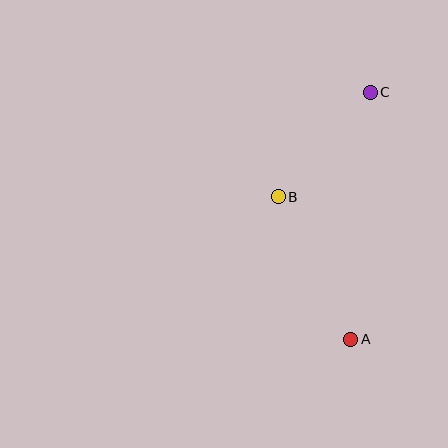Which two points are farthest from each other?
Points A and C are farthest from each other.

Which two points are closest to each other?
Points B and C are closest to each other.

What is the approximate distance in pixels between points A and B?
The distance between A and B is approximately 160 pixels.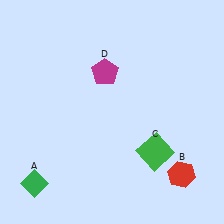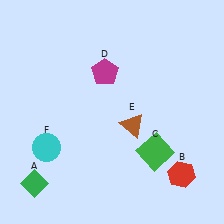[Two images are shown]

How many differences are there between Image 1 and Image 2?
There are 2 differences between the two images.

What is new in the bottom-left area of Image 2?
A cyan circle (F) was added in the bottom-left area of Image 2.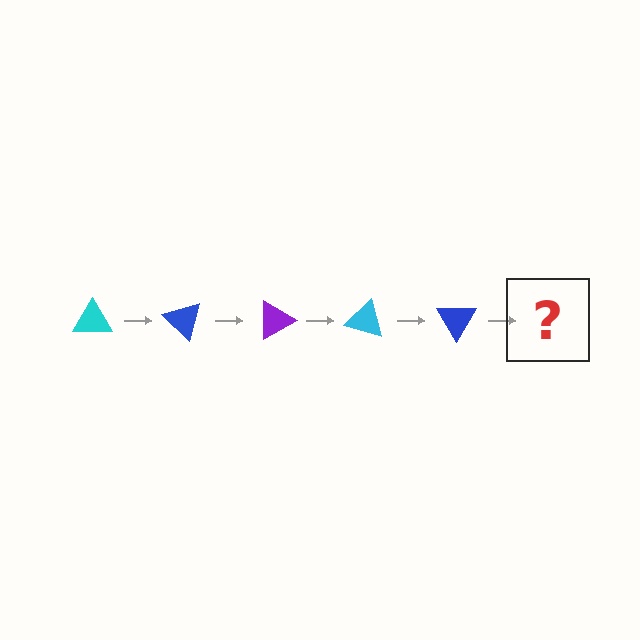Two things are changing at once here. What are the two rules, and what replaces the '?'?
The two rules are that it rotates 45 degrees each step and the color cycles through cyan, blue, and purple. The '?' should be a purple triangle, rotated 225 degrees from the start.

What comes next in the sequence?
The next element should be a purple triangle, rotated 225 degrees from the start.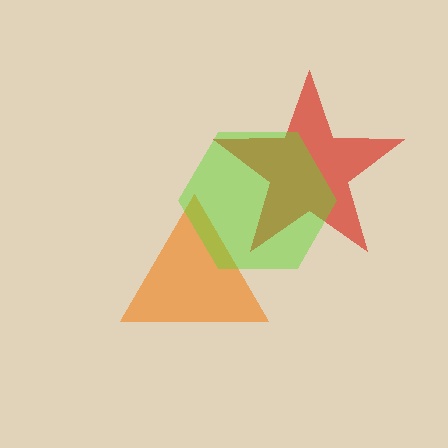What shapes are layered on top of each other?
The layered shapes are: an orange triangle, a red star, a lime hexagon.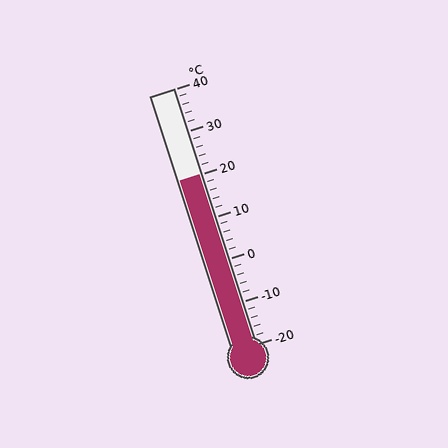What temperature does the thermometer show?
The thermometer shows approximately 20°C.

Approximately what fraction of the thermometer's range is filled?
The thermometer is filled to approximately 65% of its range.